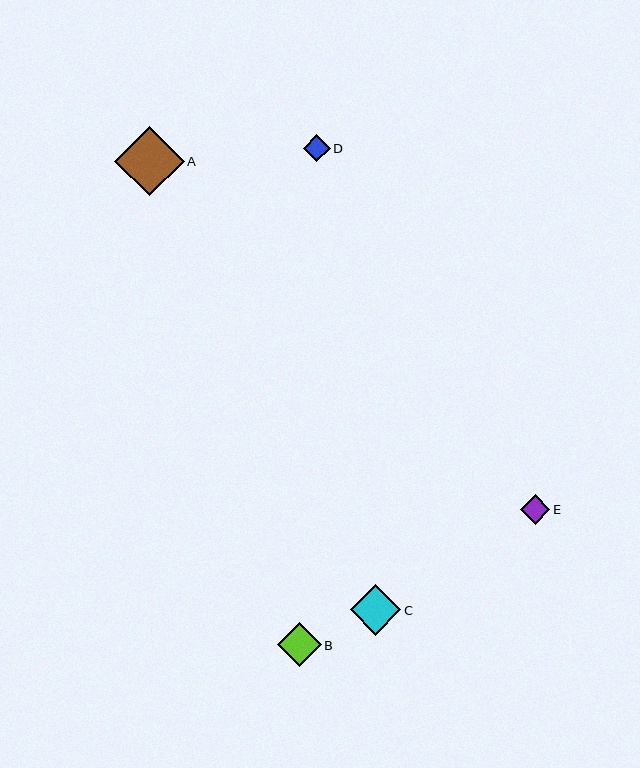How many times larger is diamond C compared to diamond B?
Diamond C is approximately 1.2 times the size of diamond B.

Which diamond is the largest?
Diamond A is the largest with a size of approximately 69 pixels.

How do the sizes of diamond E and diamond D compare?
Diamond E and diamond D are approximately the same size.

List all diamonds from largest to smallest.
From largest to smallest: A, C, B, E, D.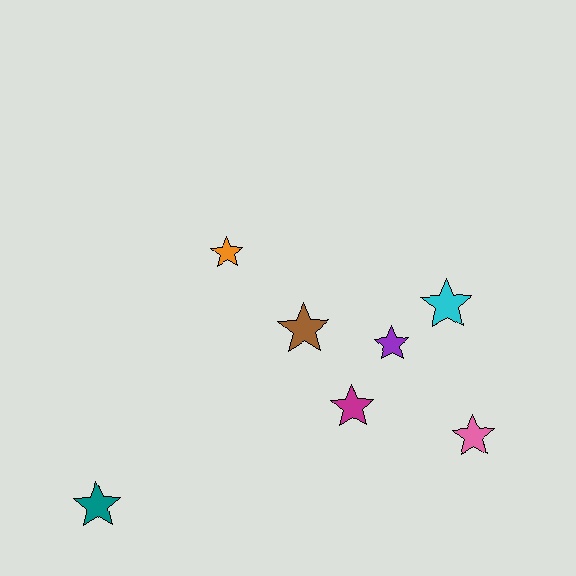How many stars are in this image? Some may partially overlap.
There are 7 stars.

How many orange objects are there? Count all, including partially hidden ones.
There is 1 orange object.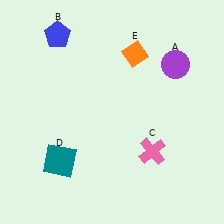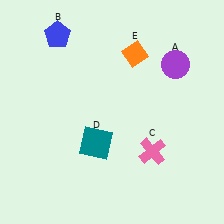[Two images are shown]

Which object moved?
The teal square (D) moved right.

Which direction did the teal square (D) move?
The teal square (D) moved right.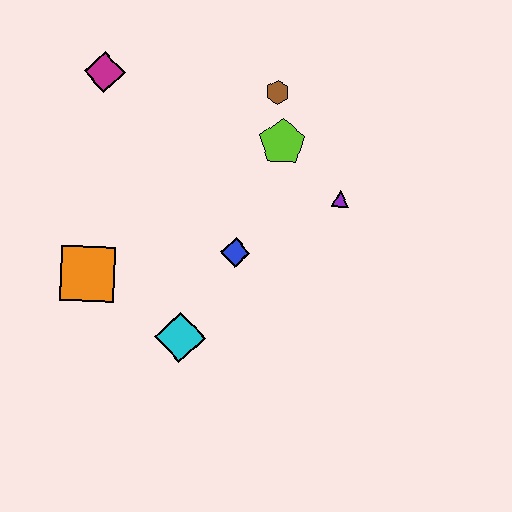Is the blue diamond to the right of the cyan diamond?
Yes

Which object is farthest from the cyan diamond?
The magenta diamond is farthest from the cyan diamond.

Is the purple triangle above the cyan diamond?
Yes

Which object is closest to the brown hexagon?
The lime pentagon is closest to the brown hexagon.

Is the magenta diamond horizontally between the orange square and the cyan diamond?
Yes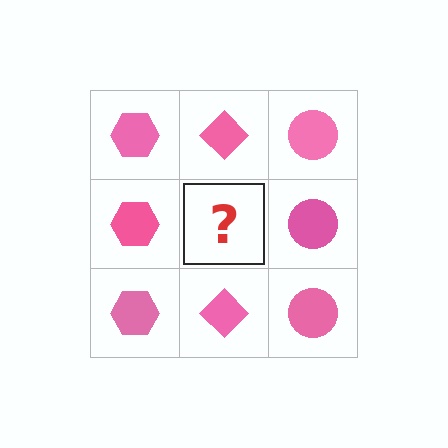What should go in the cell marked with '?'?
The missing cell should contain a pink diamond.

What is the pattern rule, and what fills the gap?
The rule is that each column has a consistent shape. The gap should be filled with a pink diamond.